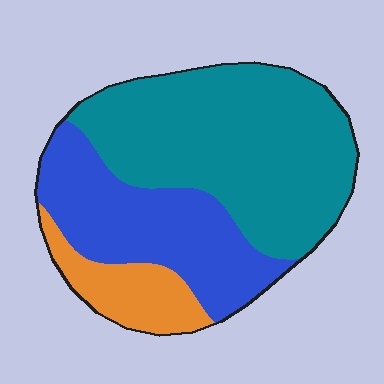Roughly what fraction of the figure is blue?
Blue takes up between a sixth and a third of the figure.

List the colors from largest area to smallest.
From largest to smallest: teal, blue, orange.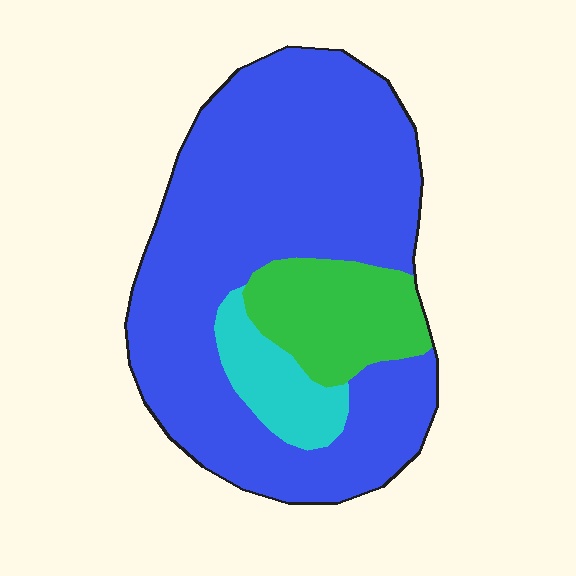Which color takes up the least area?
Cyan, at roughly 10%.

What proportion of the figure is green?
Green covers about 15% of the figure.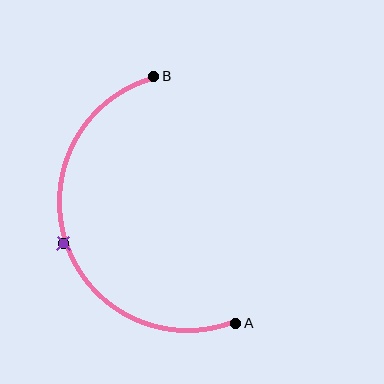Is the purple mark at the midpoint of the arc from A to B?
Yes. The purple mark lies on the arc at equal arc-length from both A and B — it is the arc midpoint.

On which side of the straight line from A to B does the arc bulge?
The arc bulges to the left of the straight line connecting A and B.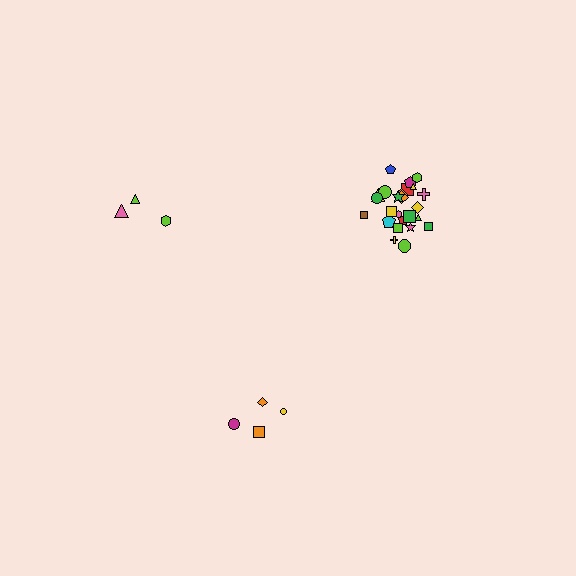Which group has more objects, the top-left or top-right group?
The top-right group.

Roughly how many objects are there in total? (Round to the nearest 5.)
Roughly 30 objects in total.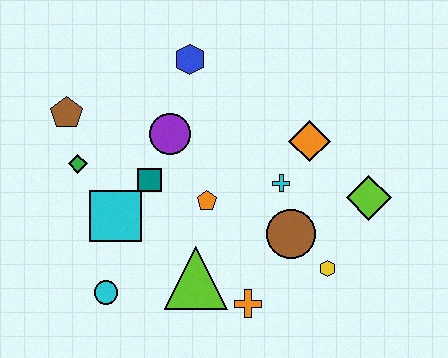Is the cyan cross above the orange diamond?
No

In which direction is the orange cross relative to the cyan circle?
The orange cross is to the right of the cyan circle.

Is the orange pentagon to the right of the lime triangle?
Yes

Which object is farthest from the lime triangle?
The blue hexagon is farthest from the lime triangle.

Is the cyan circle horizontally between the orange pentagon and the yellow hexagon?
No